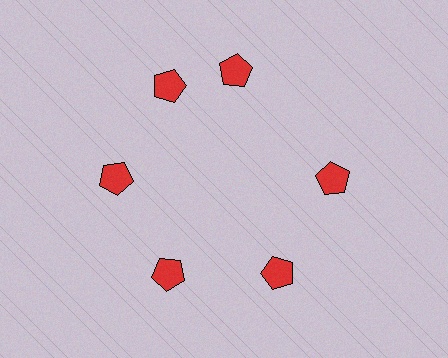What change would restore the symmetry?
The symmetry would be restored by rotating it back into even spacing with its neighbors so that all 6 pentagons sit at equal angles and equal distance from the center.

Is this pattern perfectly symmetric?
No. The 6 red pentagons are arranged in a ring, but one element near the 1 o'clock position is rotated out of alignment along the ring, breaking the 6-fold rotational symmetry.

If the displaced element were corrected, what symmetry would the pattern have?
It would have 6-fold rotational symmetry — the pattern would map onto itself every 60 degrees.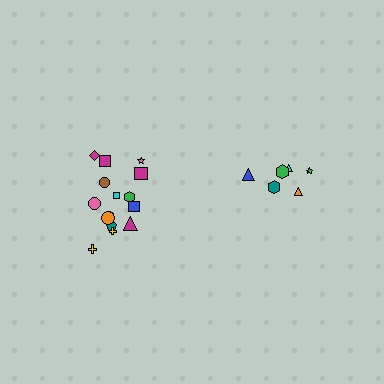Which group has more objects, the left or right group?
The left group.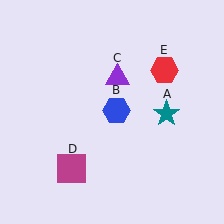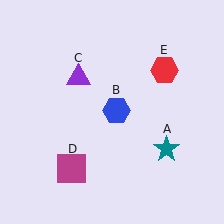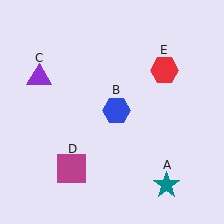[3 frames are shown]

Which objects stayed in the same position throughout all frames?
Blue hexagon (object B) and magenta square (object D) and red hexagon (object E) remained stationary.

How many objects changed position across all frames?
2 objects changed position: teal star (object A), purple triangle (object C).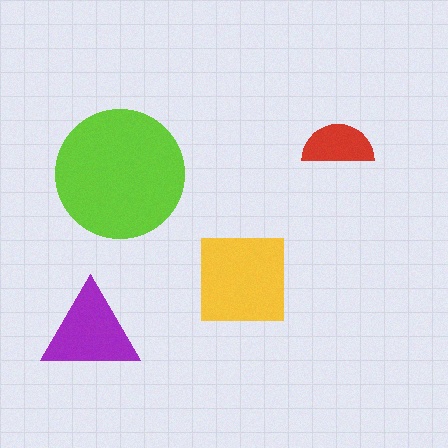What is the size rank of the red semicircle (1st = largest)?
4th.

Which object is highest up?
The red semicircle is topmost.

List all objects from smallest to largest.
The red semicircle, the purple triangle, the yellow square, the lime circle.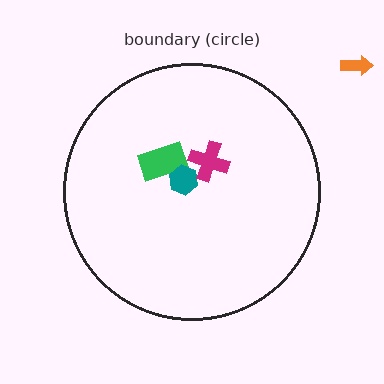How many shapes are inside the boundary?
3 inside, 1 outside.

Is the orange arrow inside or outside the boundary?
Outside.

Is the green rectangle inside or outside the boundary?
Inside.